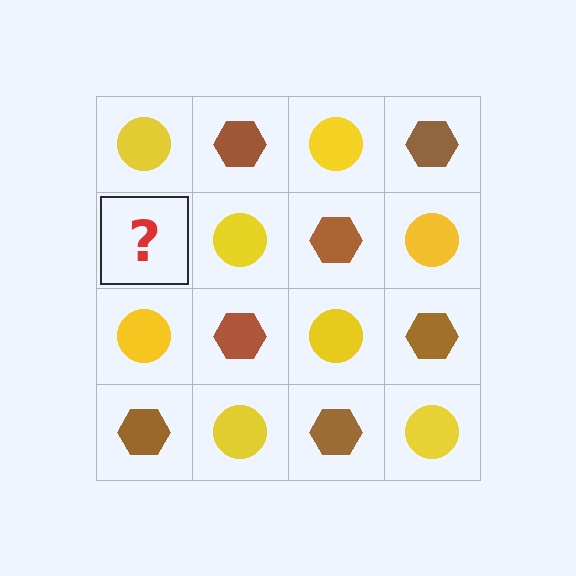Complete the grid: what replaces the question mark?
The question mark should be replaced with a brown hexagon.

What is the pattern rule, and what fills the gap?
The rule is that it alternates yellow circle and brown hexagon in a checkerboard pattern. The gap should be filled with a brown hexagon.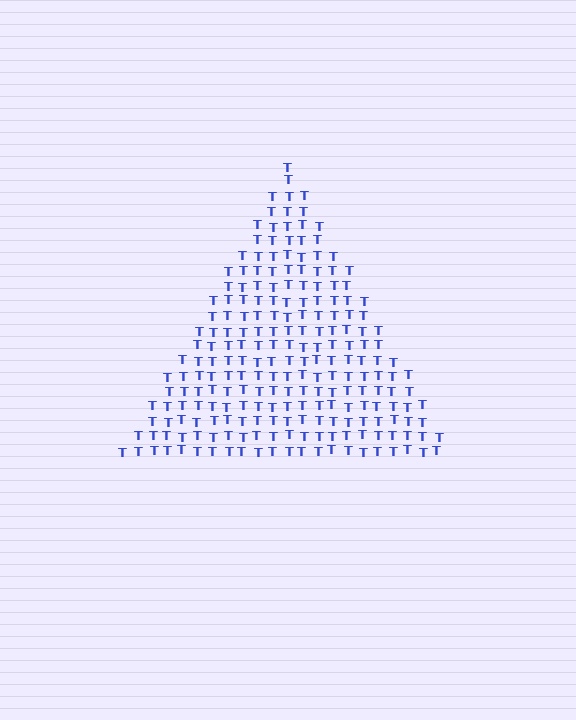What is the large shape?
The large shape is a triangle.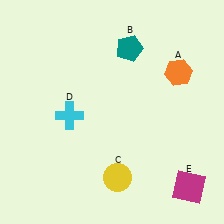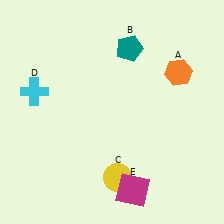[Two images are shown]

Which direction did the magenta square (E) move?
The magenta square (E) moved left.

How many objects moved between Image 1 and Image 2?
2 objects moved between the two images.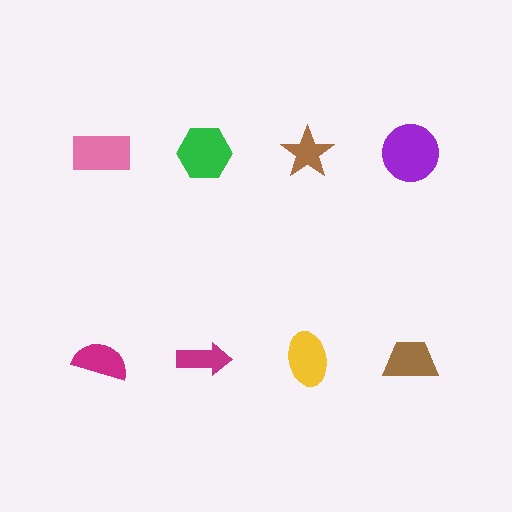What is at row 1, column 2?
A green hexagon.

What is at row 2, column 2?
A magenta arrow.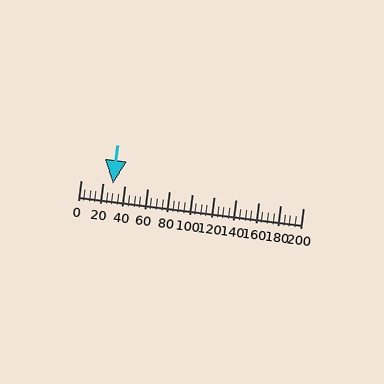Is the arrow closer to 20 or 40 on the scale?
The arrow is closer to 20.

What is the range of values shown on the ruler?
The ruler shows values from 0 to 200.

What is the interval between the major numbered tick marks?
The major tick marks are spaced 20 units apart.